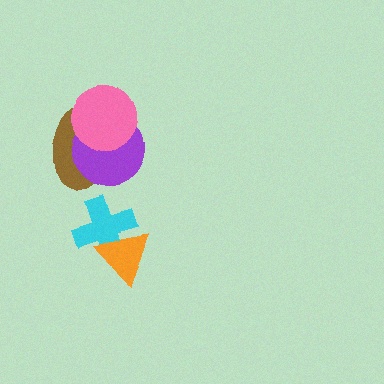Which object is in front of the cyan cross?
The orange triangle is in front of the cyan cross.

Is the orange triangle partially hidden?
No, no other shape covers it.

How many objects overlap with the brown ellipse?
2 objects overlap with the brown ellipse.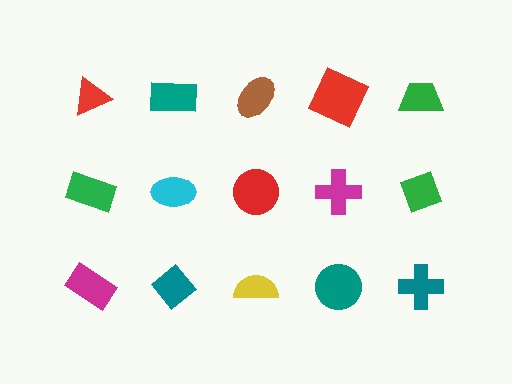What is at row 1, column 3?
A brown ellipse.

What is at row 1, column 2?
A teal rectangle.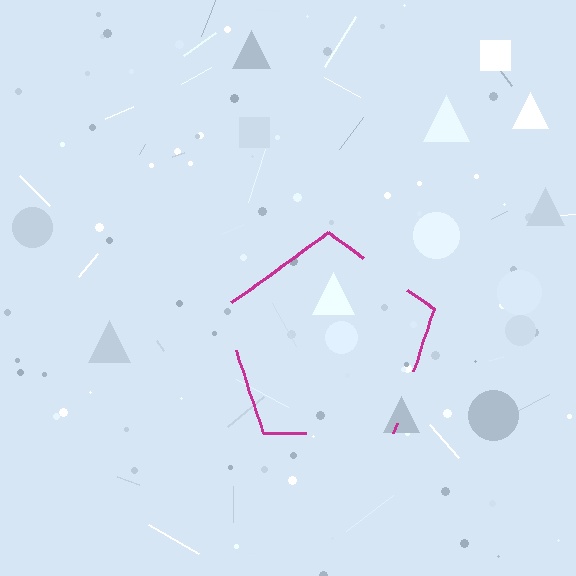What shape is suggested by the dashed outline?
The dashed outline suggests a pentagon.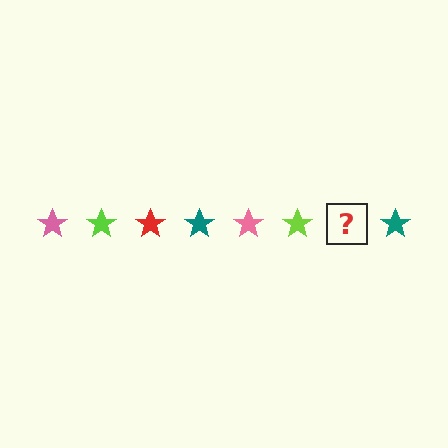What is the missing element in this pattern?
The missing element is a red star.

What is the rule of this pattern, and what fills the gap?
The rule is that the pattern cycles through pink, lime, red, teal stars. The gap should be filled with a red star.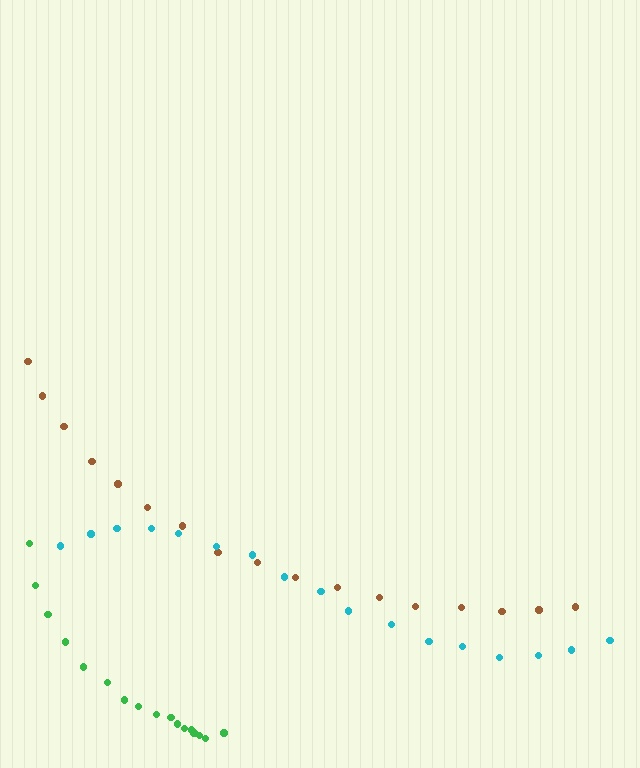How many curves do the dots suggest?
There are 3 distinct paths.